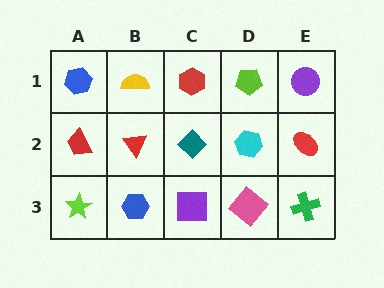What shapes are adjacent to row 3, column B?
A red triangle (row 2, column B), a lime star (row 3, column A), a purple square (row 3, column C).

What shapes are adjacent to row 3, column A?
A red trapezoid (row 2, column A), a blue hexagon (row 3, column B).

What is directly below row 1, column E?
A red ellipse.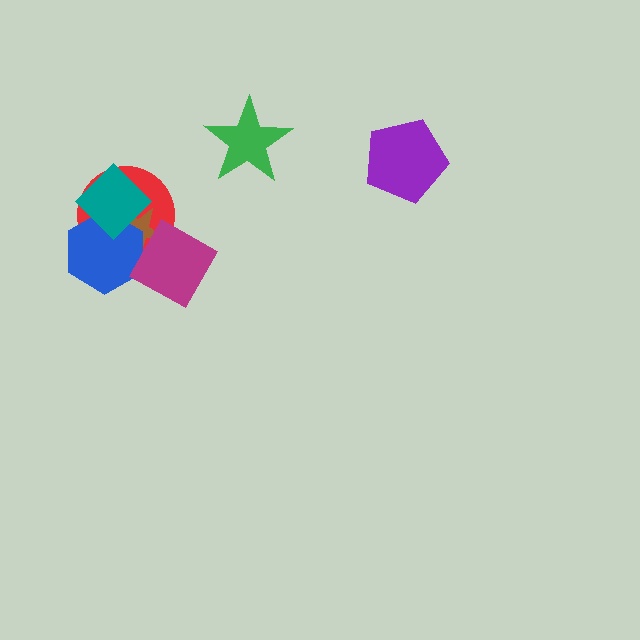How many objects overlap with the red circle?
4 objects overlap with the red circle.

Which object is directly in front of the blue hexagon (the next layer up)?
The magenta diamond is directly in front of the blue hexagon.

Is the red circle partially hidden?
Yes, it is partially covered by another shape.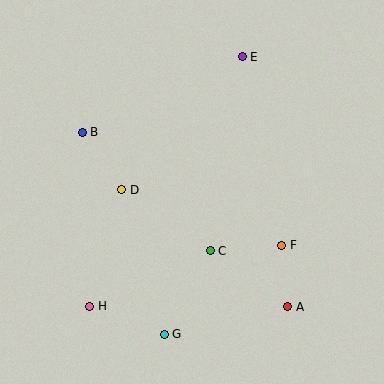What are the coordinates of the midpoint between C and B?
The midpoint between C and B is at (146, 191).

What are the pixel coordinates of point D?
Point D is at (122, 190).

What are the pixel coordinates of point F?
Point F is at (282, 245).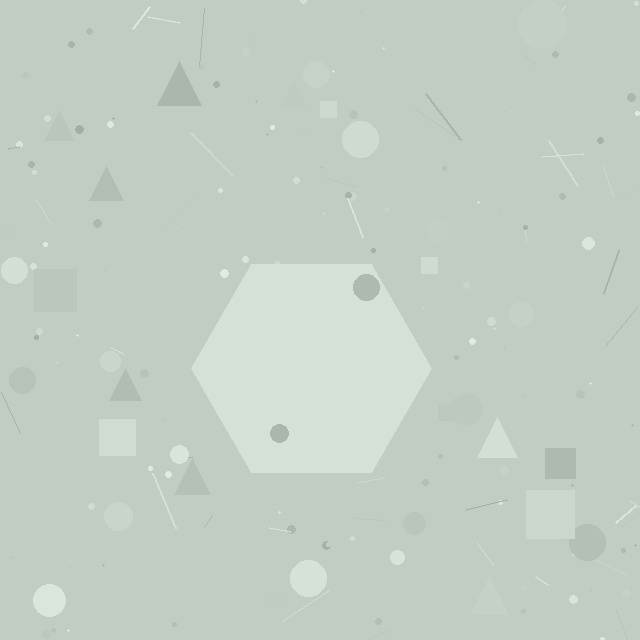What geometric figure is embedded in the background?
A hexagon is embedded in the background.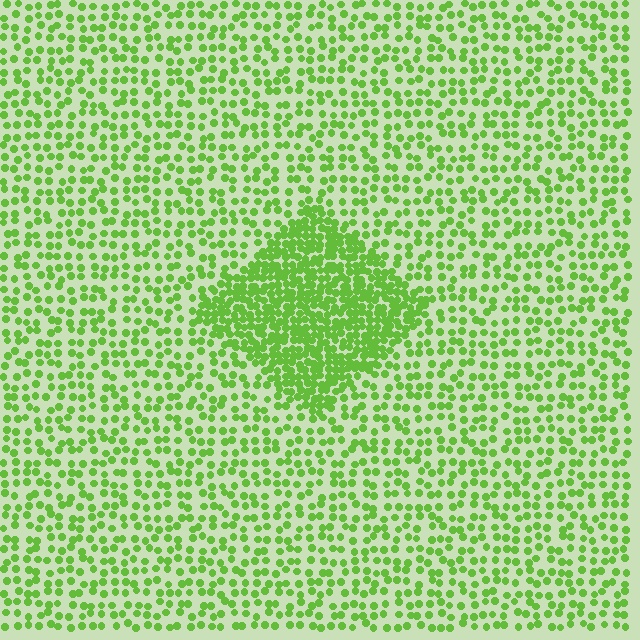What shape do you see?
I see a diamond.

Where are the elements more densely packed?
The elements are more densely packed inside the diamond boundary.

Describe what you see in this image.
The image contains small lime elements arranged at two different densities. A diamond-shaped region is visible where the elements are more densely packed than the surrounding area.